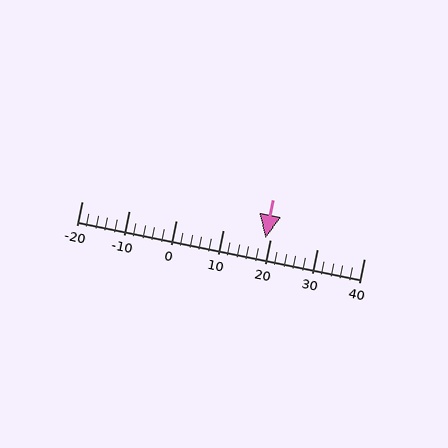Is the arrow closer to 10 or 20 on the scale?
The arrow is closer to 20.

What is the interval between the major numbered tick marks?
The major tick marks are spaced 10 units apart.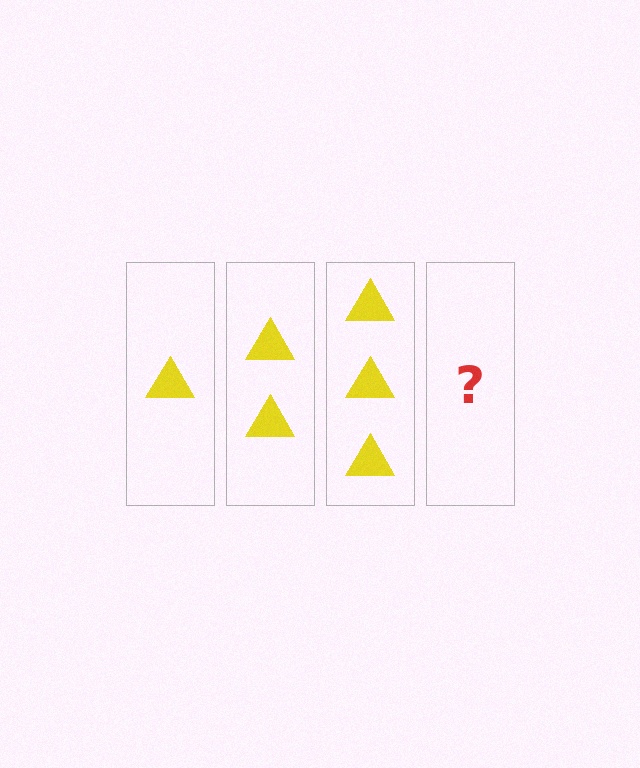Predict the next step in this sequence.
The next step is 4 triangles.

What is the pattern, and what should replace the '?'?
The pattern is that each step adds one more triangle. The '?' should be 4 triangles.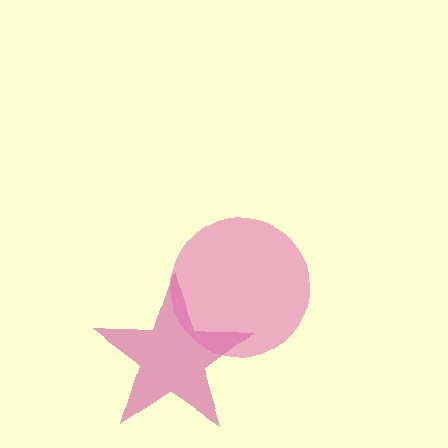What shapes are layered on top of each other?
The layered shapes are: a magenta star, a pink circle.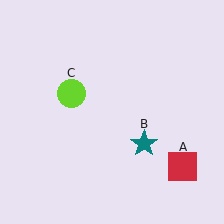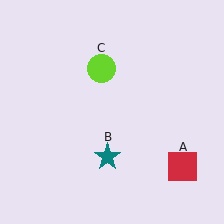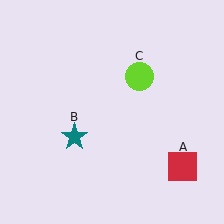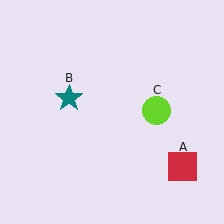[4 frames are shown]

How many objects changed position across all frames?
2 objects changed position: teal star (object B), lime circle (object C).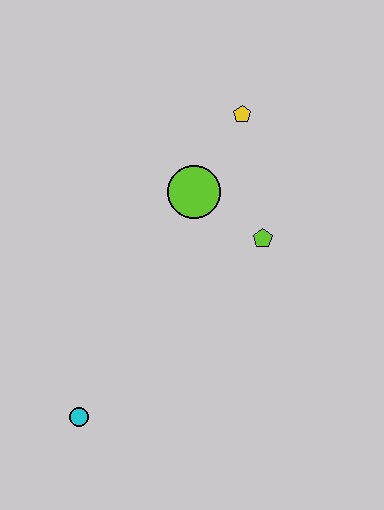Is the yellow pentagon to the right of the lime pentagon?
No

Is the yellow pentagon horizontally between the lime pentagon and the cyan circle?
Yes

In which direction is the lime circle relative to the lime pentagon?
The lime circle is to the left of the lime pentagon.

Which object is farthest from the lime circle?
The cyan circle is farthest from the lime circle.